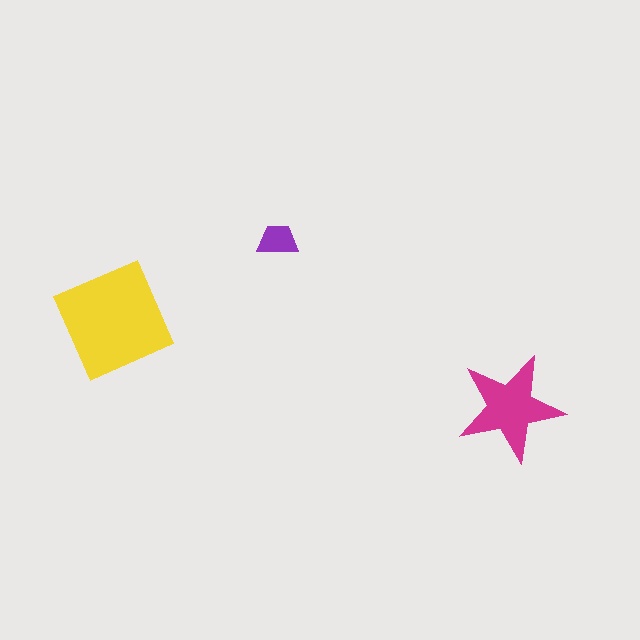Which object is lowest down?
The magenta star is bottommost.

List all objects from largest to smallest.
The yellow square, the magenta star, the purple trapezoid.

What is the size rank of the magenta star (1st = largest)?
2nd.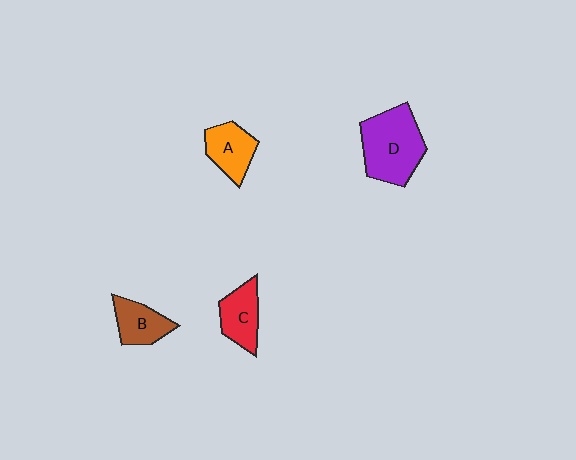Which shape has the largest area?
Shape D (purple).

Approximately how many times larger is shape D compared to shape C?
Approximately 1.8 times.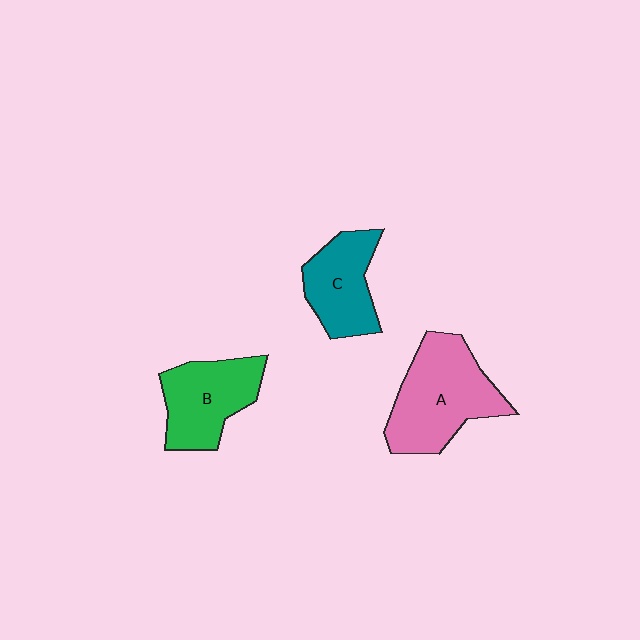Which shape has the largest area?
Shape A (pink).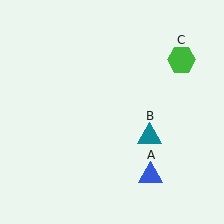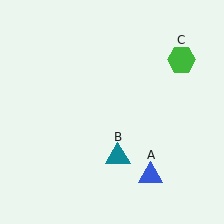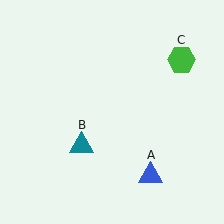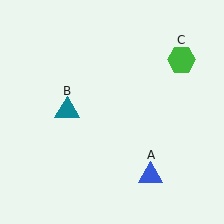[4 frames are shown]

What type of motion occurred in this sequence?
The teal triangle (object B) rotated clockwise around the center of the scene.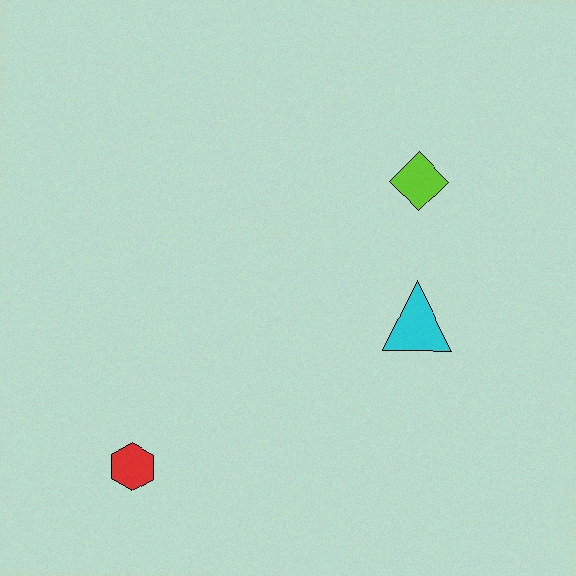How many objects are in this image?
There are 3 objects.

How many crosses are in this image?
There are no crosses.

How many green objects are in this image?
There are no green objects.